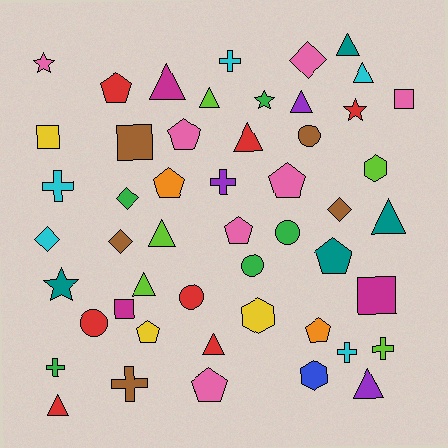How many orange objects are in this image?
There are 2 orange objects.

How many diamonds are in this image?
There are 5 diamonds.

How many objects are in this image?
There are 50 objects.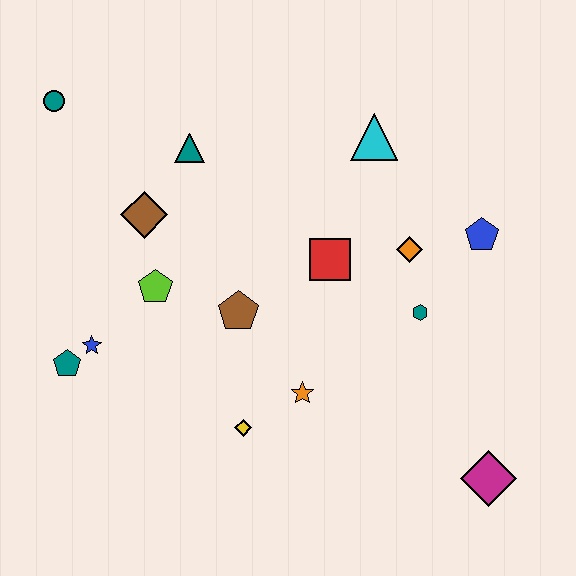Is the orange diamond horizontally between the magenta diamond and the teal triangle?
Yes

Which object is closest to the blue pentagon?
The orange diamond is closest to the blue pentagon.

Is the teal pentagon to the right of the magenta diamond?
No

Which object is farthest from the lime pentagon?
The magenta diamond is farthest from the lime pentagon.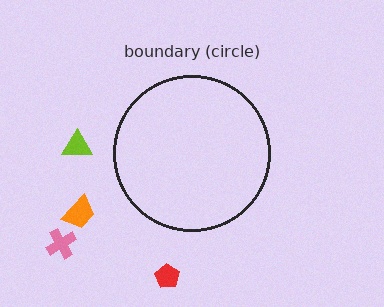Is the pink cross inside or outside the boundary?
Outside.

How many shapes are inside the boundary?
0 inside, 4 outside.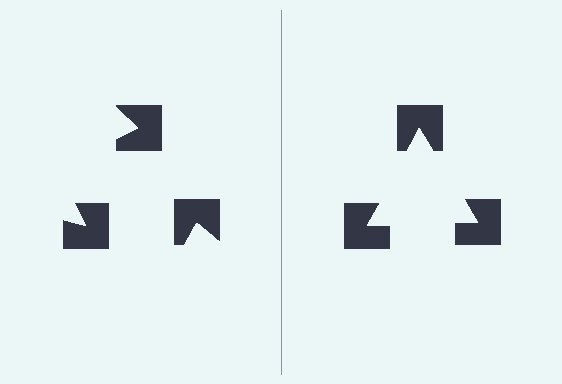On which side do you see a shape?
An illusory triangle appears on the right side. On the left side the wedge cuts are rotated, so no coherent shape forms.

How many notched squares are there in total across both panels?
6 — 3 on each side.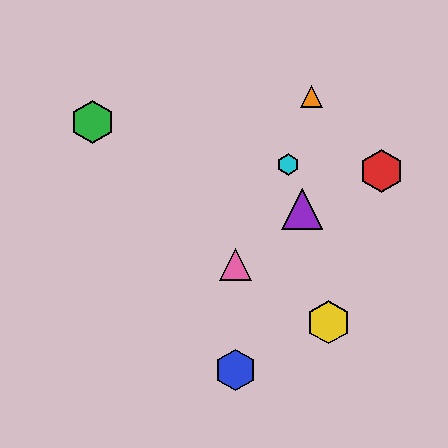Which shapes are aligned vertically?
The blue hexagon, the pink triangle are aligned vertically.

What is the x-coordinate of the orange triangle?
The orange triangle is at x≈311.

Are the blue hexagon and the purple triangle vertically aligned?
No, the blue hexagon is at x≈235 and the purple triangle is at x≈302.